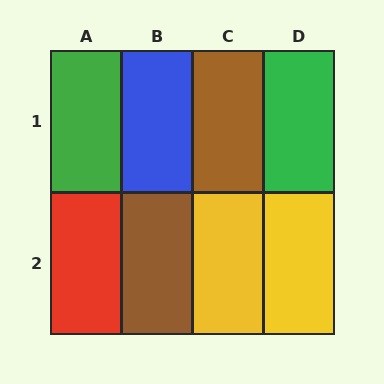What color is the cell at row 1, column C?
Brown.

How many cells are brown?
2 cells are brown.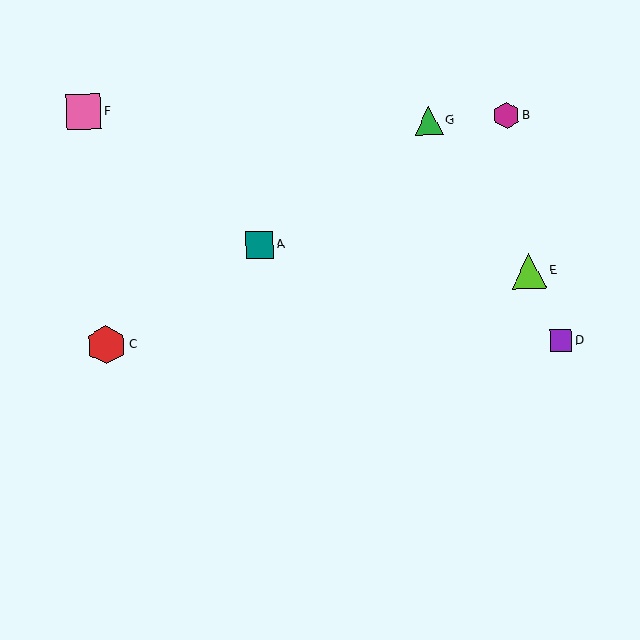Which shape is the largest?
The red hexagon (labeled C) is the largest.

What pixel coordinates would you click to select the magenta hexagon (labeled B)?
Click at (507, 116) to select the magenta hexagon B.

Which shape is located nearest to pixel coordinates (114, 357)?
The red hexagon (labeled C) at (106, 345) is nearest to that location.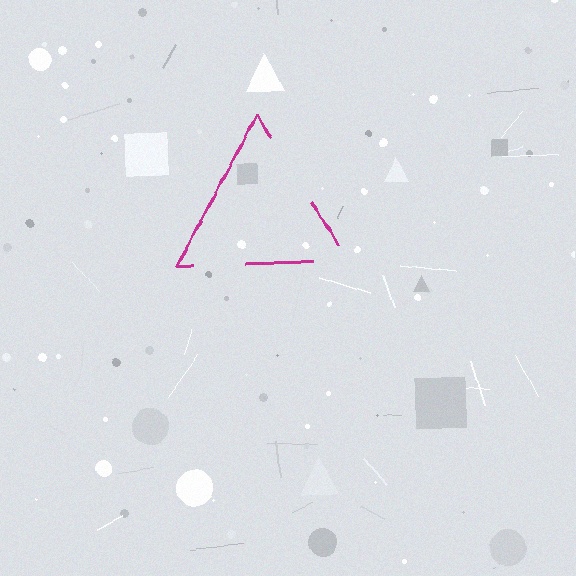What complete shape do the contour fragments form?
The contour fragments form a triangle.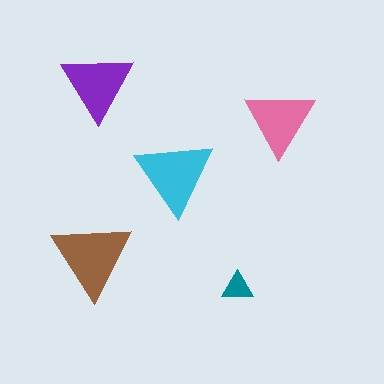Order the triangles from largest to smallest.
the brown one, the cyan one, the purple one, the pink one, the teal one.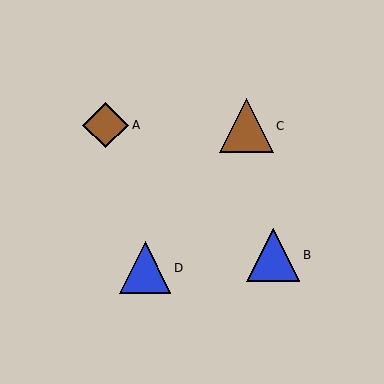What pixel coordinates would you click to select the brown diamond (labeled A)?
Click at (106, 125) to select the brown diamond A.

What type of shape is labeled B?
Shape B is a blue triangle.